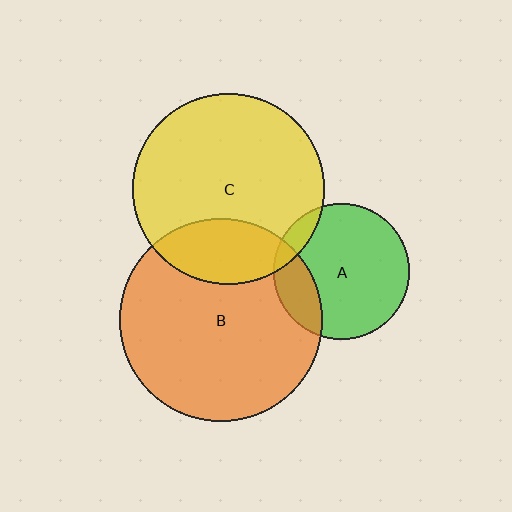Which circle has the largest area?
Circle B (orange).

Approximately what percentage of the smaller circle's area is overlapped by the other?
Approximately 25%.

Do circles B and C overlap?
Yes.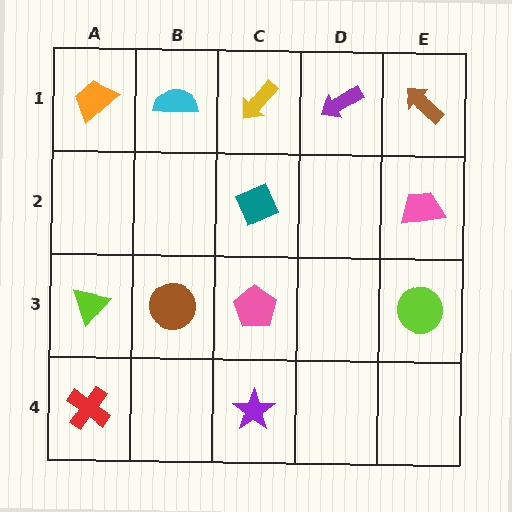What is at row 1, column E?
A brown arrow.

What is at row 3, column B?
A brown circle.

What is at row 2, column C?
A teal diamond.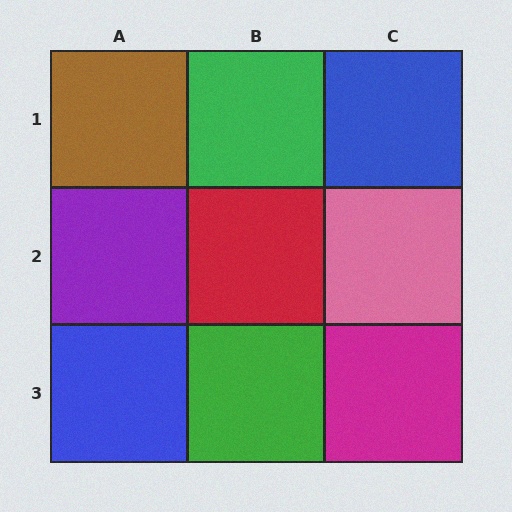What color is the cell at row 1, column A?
Brown.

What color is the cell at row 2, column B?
Red.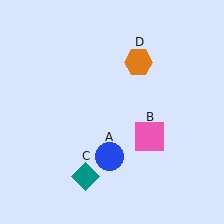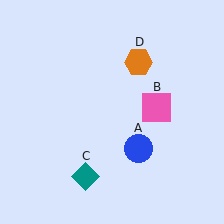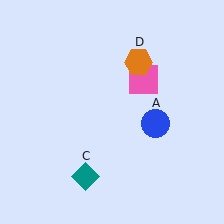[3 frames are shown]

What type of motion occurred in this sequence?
The blue circle (object A), pink square (object B) rotated counterclockwise around the center of the scene.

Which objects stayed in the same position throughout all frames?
Teal diamond (object C) and orange hexagon (object D) remained stationary.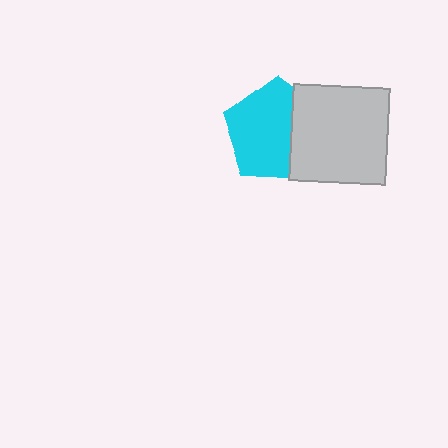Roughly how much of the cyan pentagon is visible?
Most of it is visible (roughly 68%).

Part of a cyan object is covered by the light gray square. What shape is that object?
It is a pentagon.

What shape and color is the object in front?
The object in front is a light gray square.